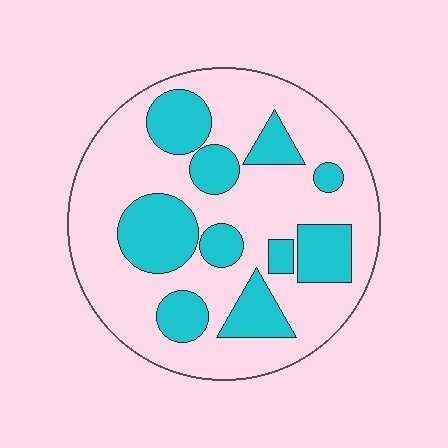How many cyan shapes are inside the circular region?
10.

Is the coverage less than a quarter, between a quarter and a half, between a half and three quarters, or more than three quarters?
Between a quarter and a half.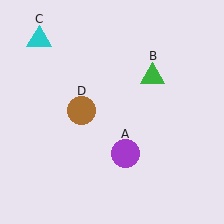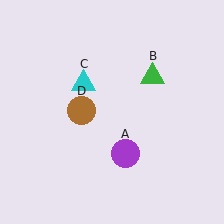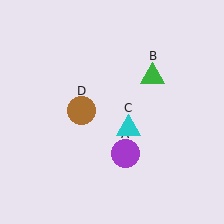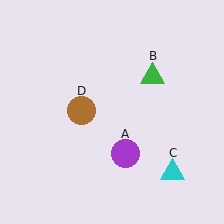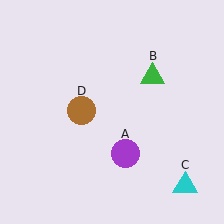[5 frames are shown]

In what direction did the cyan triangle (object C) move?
The cyan triangle (object C) moved down and to the right.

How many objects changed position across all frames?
1 object changed position: cyan triangle (object C).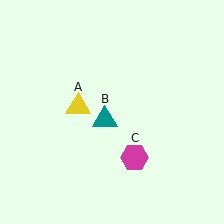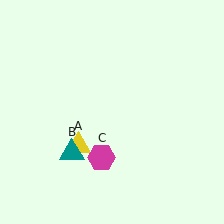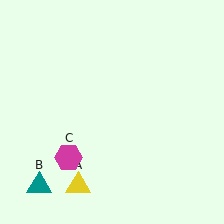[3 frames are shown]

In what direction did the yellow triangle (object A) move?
The yellow triangle (object A) moved down.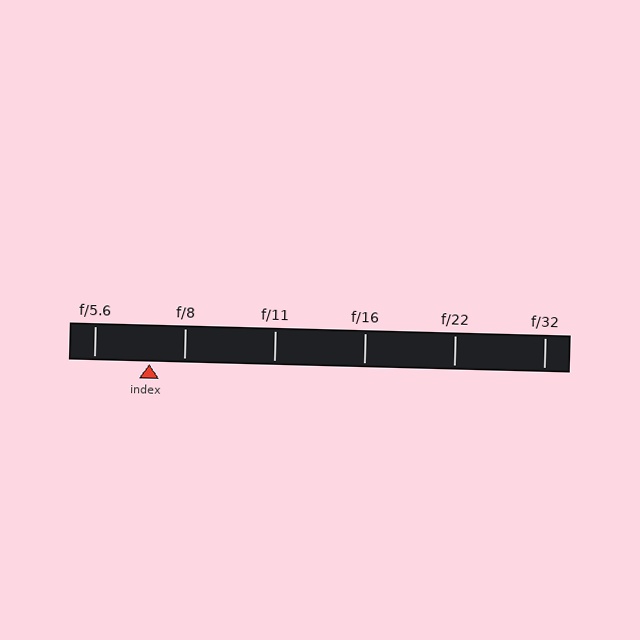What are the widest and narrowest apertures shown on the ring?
The widest aperture shown is f/5.6 and the narrowest is f/32.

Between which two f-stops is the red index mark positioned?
The index mark is between f/5.6 and f/8.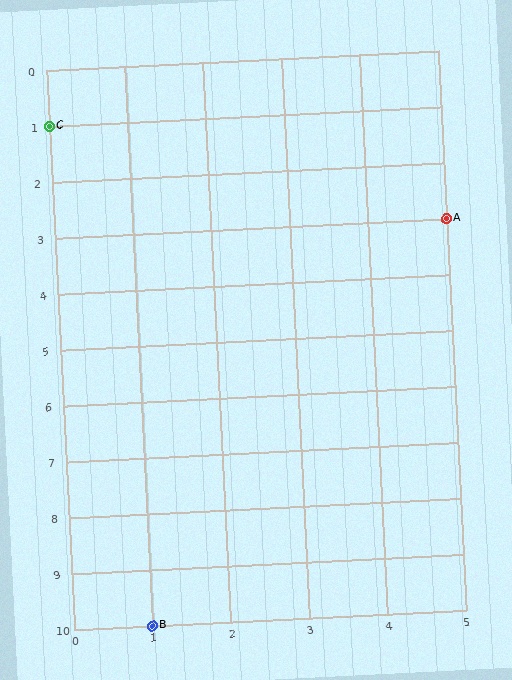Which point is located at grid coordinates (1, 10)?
Point B is at (1, 10).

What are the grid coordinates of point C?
Point C is at grid coordinates (0, 1).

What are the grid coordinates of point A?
Point A is at grid coordinates (5, 3).